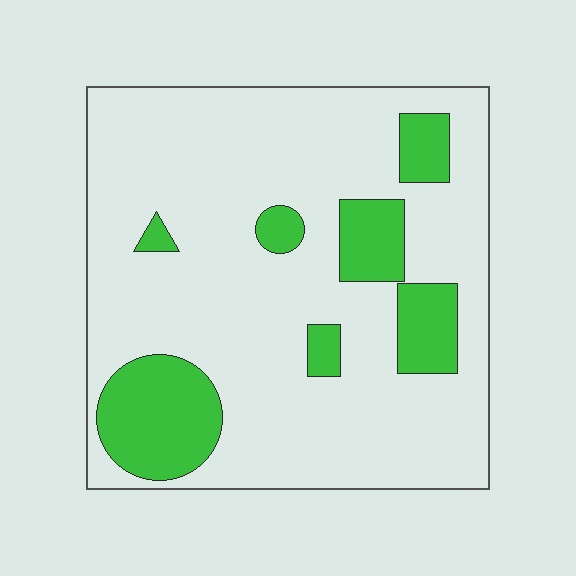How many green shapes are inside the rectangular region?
7.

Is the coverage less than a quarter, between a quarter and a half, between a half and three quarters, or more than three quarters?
Less than a quarter.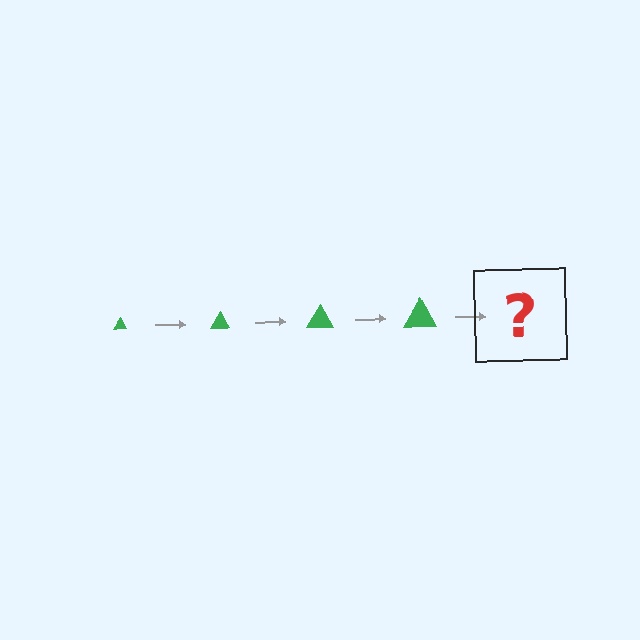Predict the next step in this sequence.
The next step is a green triangle, larger than the previous one.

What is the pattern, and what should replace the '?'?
The pattern is that the triangle gets progressively larger each step. The '?' should be a green triangle, larger than the previous one.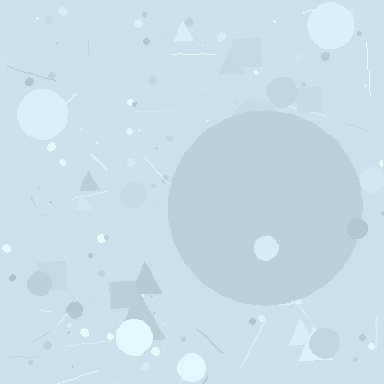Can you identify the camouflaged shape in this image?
The camouflaged shape is a circle.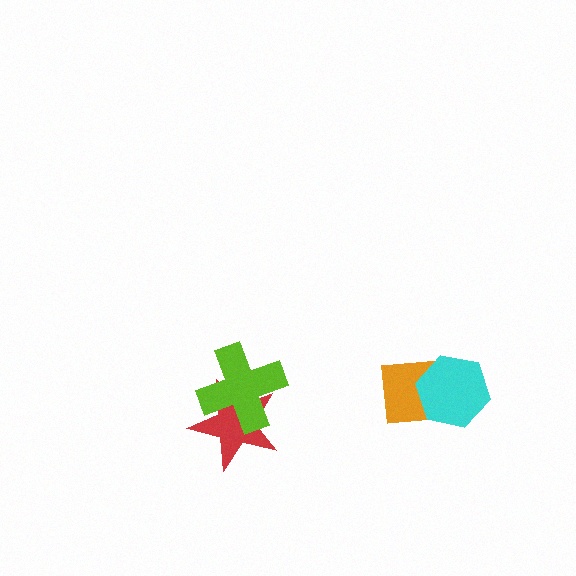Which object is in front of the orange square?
The cyan hexagon is in front of the orange square.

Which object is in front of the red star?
The lime cross is in front of the red star.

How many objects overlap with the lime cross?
1 object overlaps with the lime cross.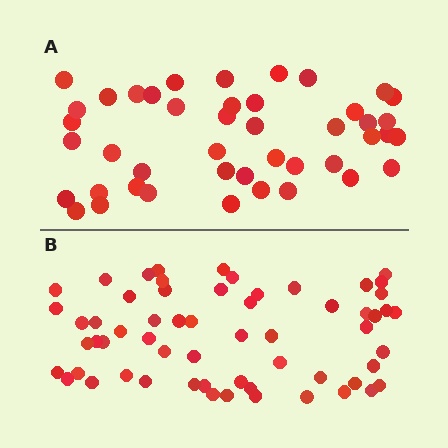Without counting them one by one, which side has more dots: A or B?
Region B (the bottom region) has more dots.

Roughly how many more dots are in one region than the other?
Region B has approximately 15 more dots than region A.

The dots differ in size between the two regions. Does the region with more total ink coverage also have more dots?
No. Region A has more total ink coverage because its dots are larger, but region B actually contains more individual dots. Total area can be misleading — the number of items is what matters here.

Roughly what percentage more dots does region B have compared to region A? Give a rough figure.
About 35% more.